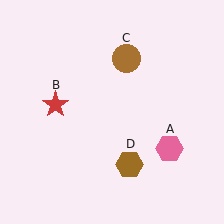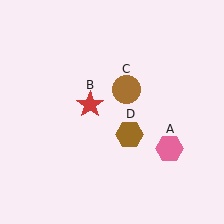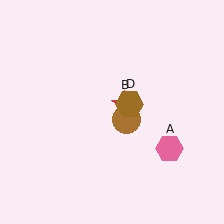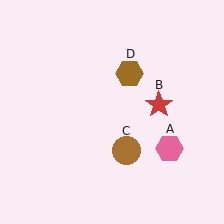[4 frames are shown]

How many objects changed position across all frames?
3 objects changed position: red star (object B), brown circle (object C), brown hexagon (object D).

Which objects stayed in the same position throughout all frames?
Pink hexagon (object A) remained stationary.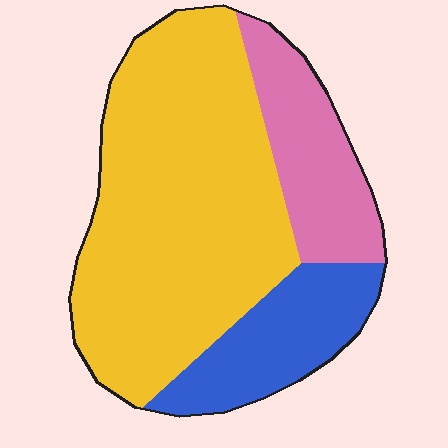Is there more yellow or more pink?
Yellow.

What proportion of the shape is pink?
Pink covers around 20% of the shape.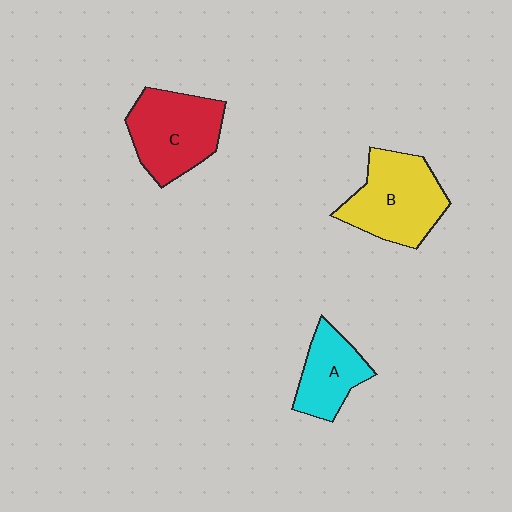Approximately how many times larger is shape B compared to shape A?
Approximately 1.5 times.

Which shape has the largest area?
Shape B (yellow).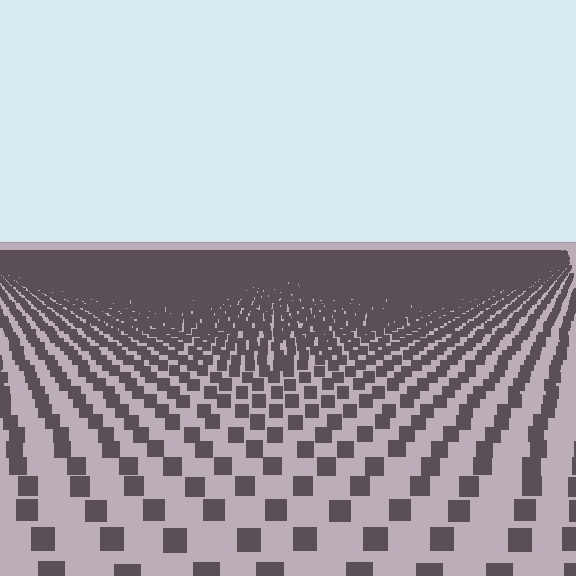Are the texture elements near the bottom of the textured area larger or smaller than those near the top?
Larger. Near the bottom, elements are closer to the viewer and appear at a bigger on-screen size.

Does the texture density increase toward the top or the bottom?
Density increases toward the top.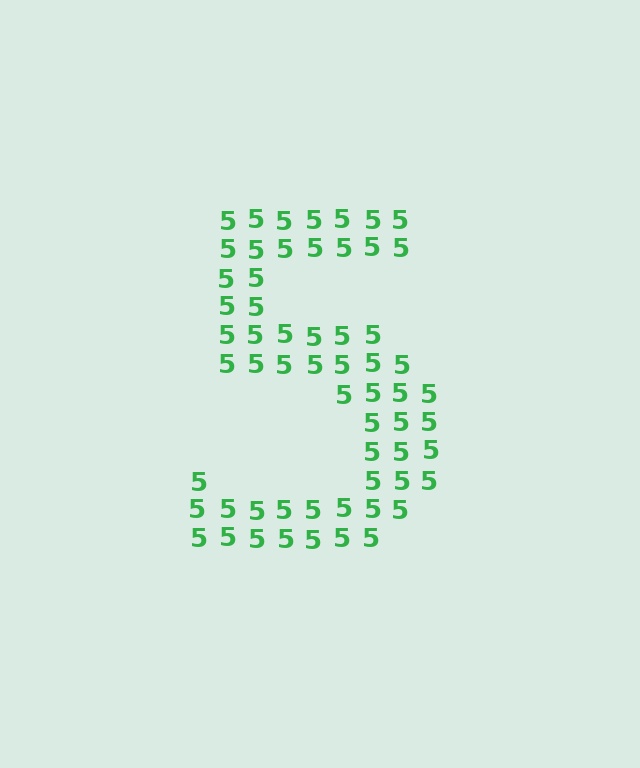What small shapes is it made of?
It is made of small digit 5's.